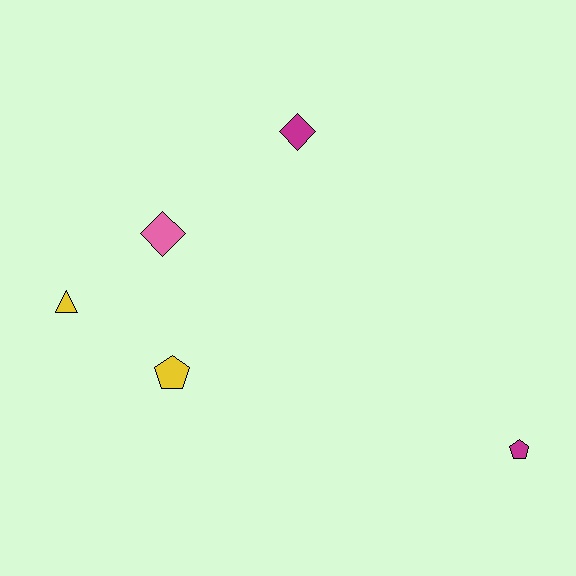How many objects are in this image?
There are 5 objects.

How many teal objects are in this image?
There are no teal objects.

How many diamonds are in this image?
There are 2 diamonds.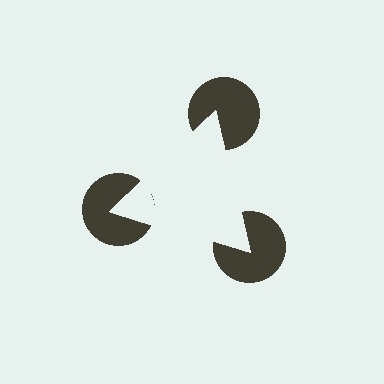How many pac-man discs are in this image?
There are 3 — one at each vertex of the illusory triangle.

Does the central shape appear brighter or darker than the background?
It typically appears slightly brighter than the background, even though no actual brightness change is drawn.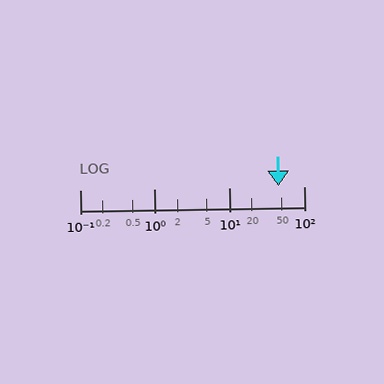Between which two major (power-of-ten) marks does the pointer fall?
The pointer is between 10 and 100.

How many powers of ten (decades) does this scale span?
The scale spans 3 decades, from 0.1 to 100.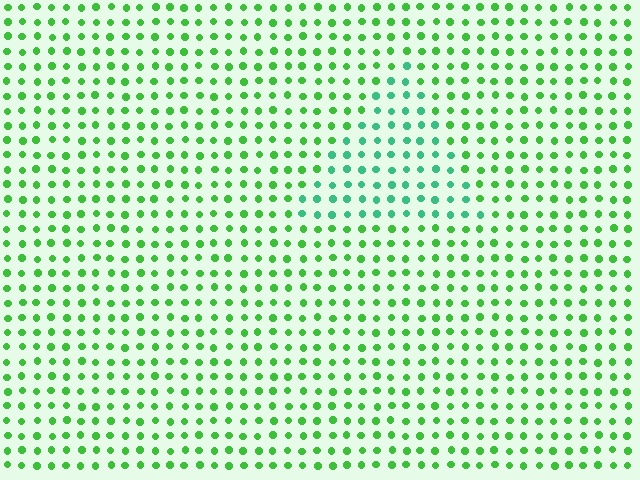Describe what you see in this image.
The image is filled with small green elements in a uniform arrangement. A triangle-shaped region is visible where the elements are tinted to a slightly different hue, forming a subtle color boundary.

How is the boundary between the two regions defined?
The boundary is defined purely by a slight shift in hue (about 34 degrees). Spacing, size, and orientation are identical on both sides.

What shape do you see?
I see a triangle.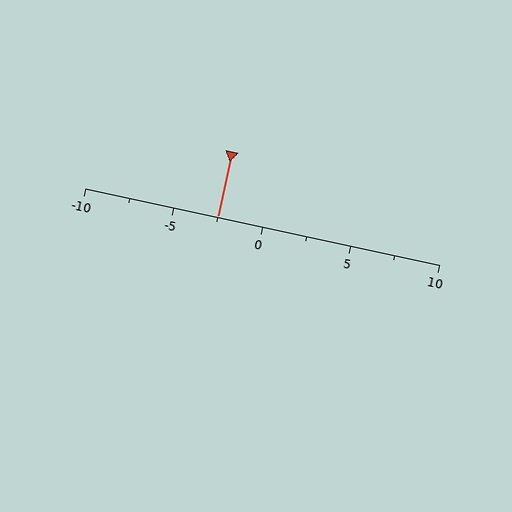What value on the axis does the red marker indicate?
The marker indicates approximately -2.5.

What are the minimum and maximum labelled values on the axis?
The axis runs from -10 to 10.